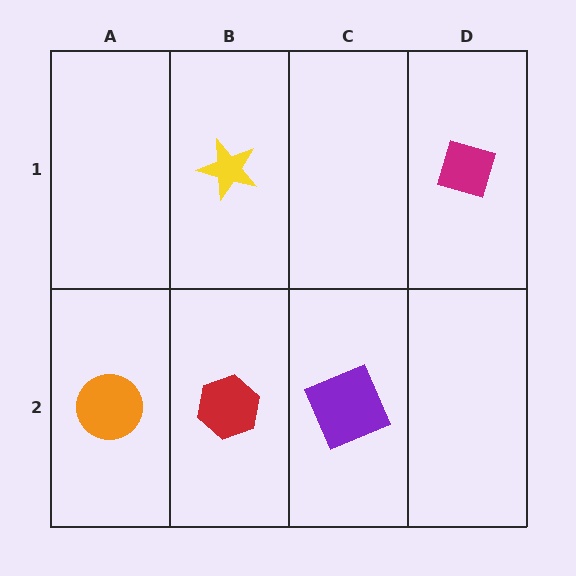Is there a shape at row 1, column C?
No, that cell is empty.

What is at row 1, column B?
A yellow star.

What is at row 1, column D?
A magenta diamond.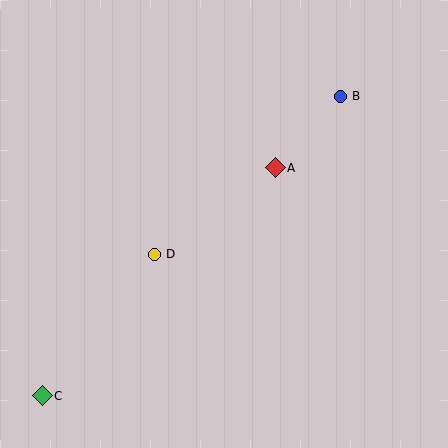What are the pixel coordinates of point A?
Point A is at (275, 168).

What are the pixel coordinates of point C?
Point C is at (42, 396).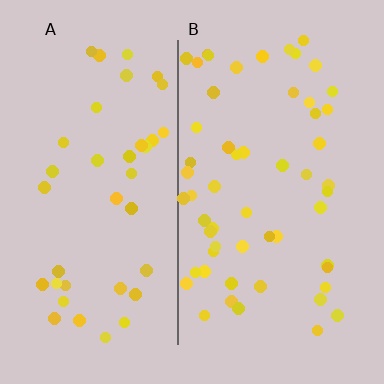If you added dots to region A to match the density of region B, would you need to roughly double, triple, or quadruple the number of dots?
Approximately double.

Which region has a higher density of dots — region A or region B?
B (the right).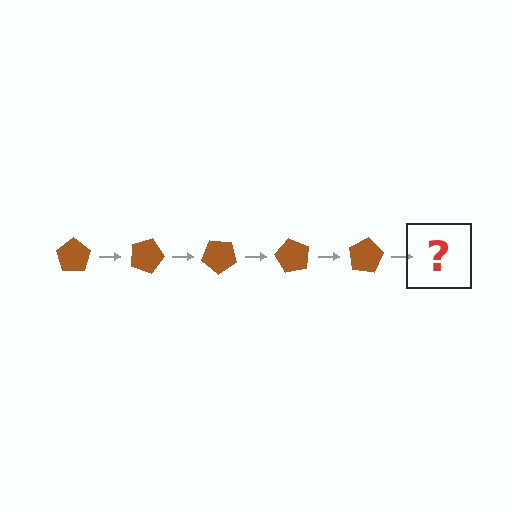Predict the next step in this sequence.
The next step is a brown pentagon rotated 100 degrees.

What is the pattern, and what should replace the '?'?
The pattern is that the pentagon rotates 20 degrees each step. The '?' should be a brown pentagon rotated 100 degrees.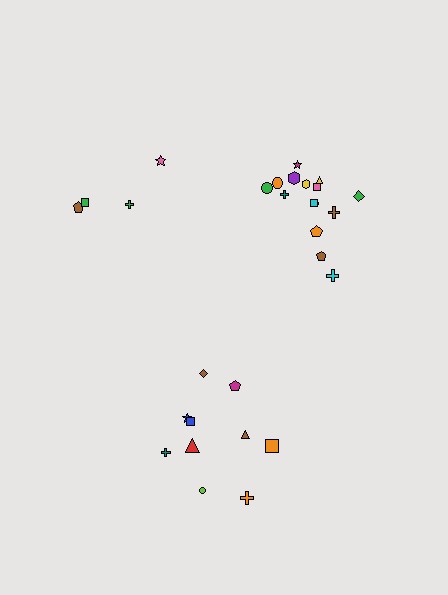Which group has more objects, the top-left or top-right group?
The top-right group.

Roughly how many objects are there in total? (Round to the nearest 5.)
Roughly 30 objects in total.